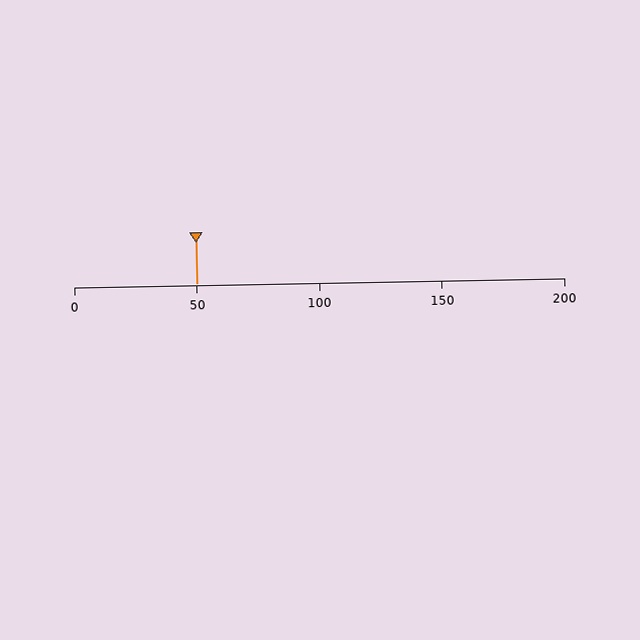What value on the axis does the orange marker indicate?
The marker indicates approximately 50.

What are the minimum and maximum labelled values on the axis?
The axis runs from 0 to 200.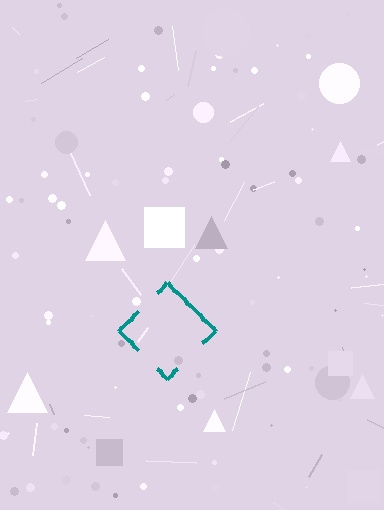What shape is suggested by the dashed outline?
The dashed outline suggests a diamond.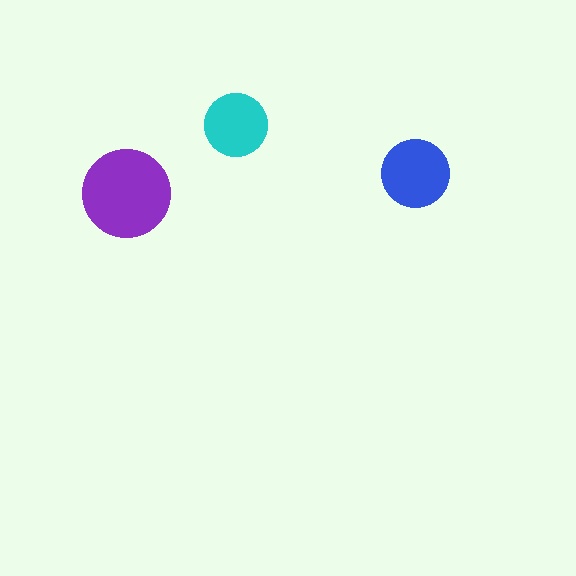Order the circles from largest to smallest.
the purple one, the blue one, the cyan one.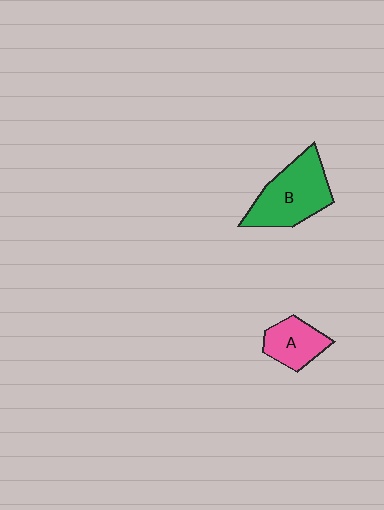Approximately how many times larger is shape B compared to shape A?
Approximately 1.8 times.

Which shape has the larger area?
Shape B (green).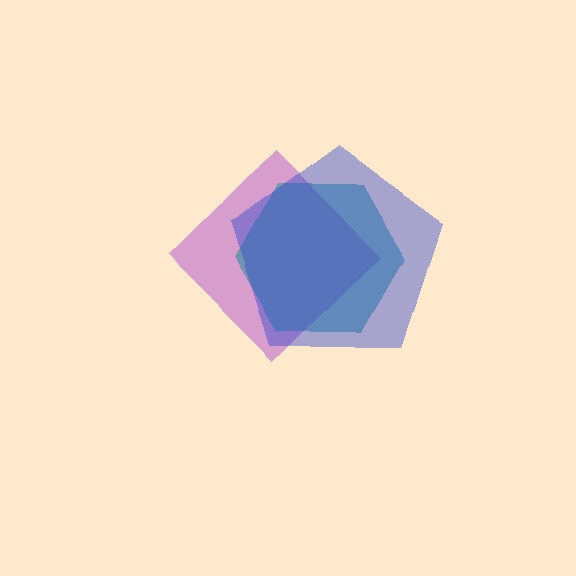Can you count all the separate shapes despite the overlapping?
Yes, there are 3 separate shapes.